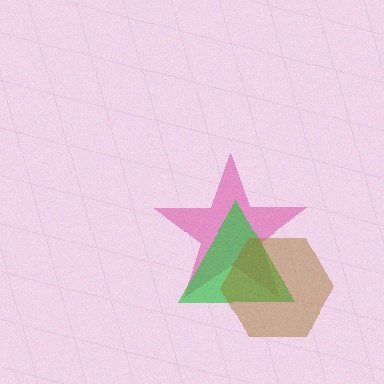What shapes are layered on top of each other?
The layered shapes are: a pink star, a green triangle, a brown hexagon.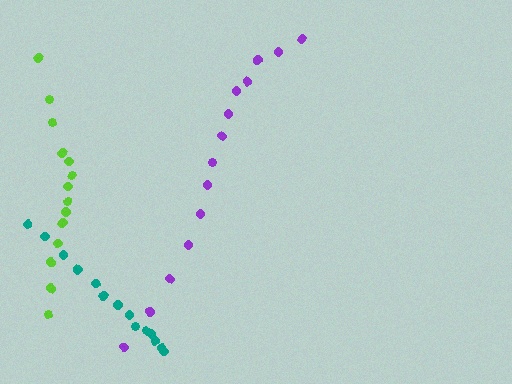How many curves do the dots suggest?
There are 3 distinct paths.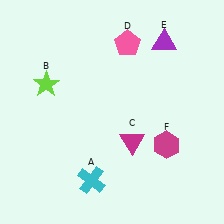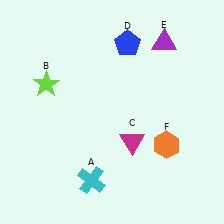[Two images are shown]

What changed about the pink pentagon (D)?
In Image 1, D is pink. In Image 2, it changed to blue.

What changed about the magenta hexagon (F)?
In Image 1, F is magenta. In Image 2, it changed to orange.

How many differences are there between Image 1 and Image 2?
There are 2 differences between the two images.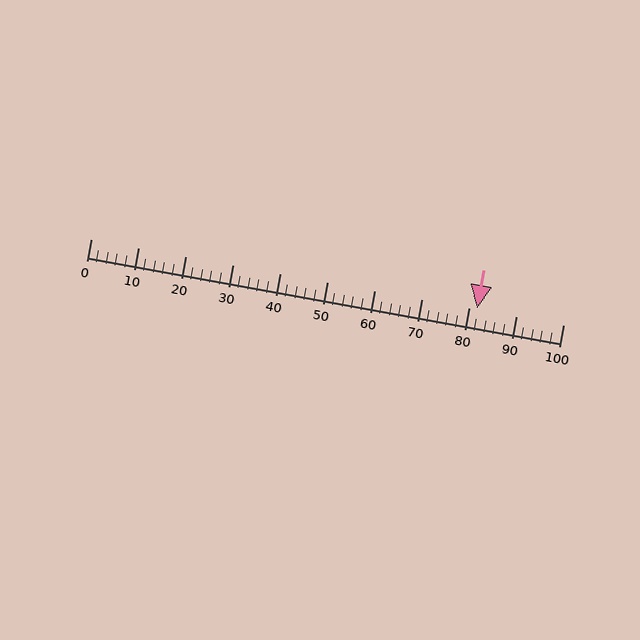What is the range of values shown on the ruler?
The ruler shows values from 0 to 100.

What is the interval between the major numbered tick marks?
The major tick marks are spaced 10 units apart.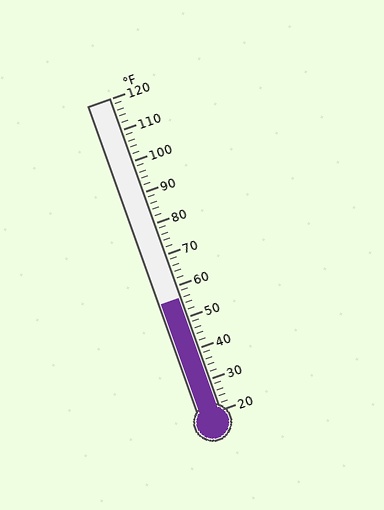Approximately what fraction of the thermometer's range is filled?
The thermometer is filled to approximately 35% of its range.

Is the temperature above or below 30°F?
The temperature is above 30°F.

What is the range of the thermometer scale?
The thermometer scale ranges from 20°F to 120°F.